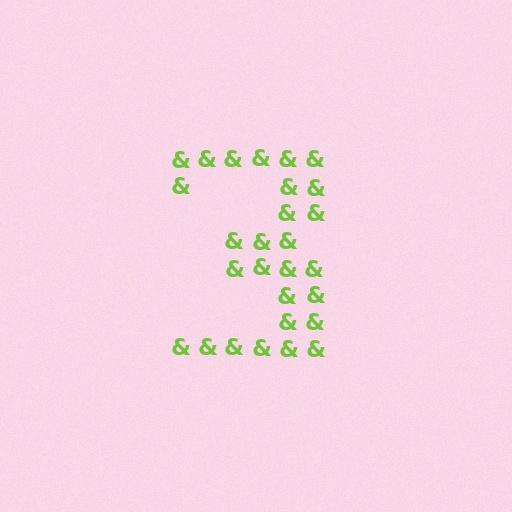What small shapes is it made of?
It is made of small ampersands.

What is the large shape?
The large shape is the digit 3.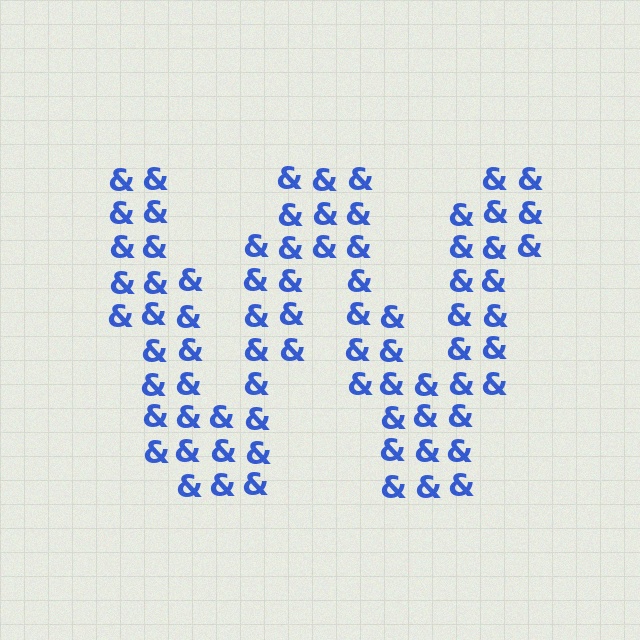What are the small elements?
The small elements are ampersands.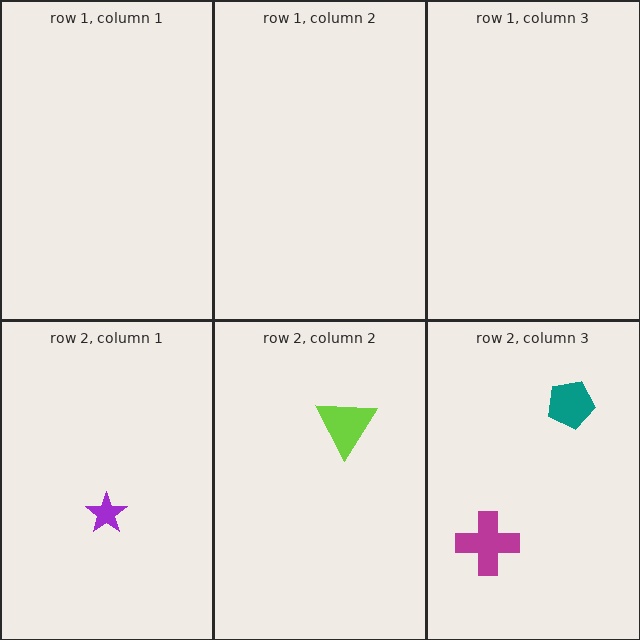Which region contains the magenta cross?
The row 2, column 3 region.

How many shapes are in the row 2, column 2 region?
1.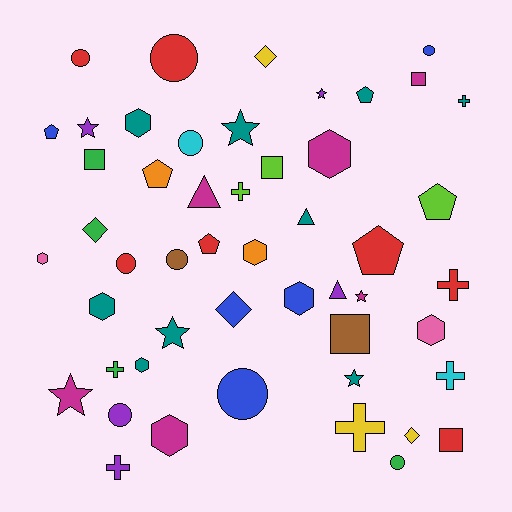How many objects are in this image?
There are 50 objects.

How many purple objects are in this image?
There are 5 purple objects.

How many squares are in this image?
There are 5 squares.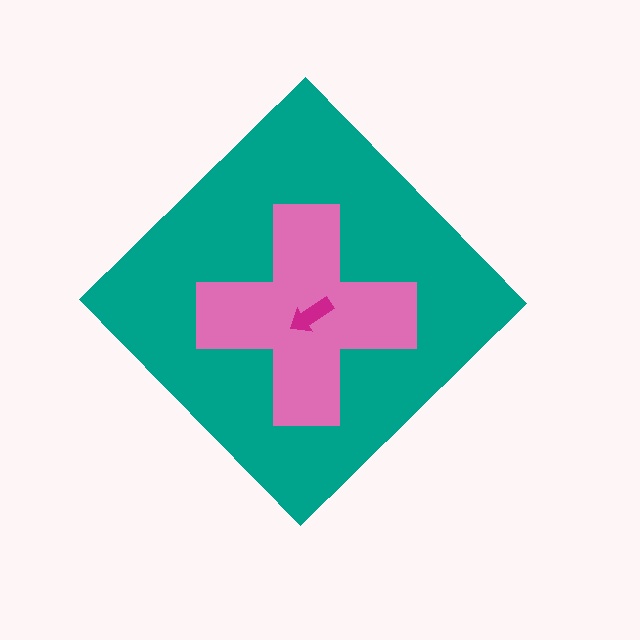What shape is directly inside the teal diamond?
The pink cross.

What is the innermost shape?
The magenta arrow.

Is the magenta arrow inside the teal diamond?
Yes.